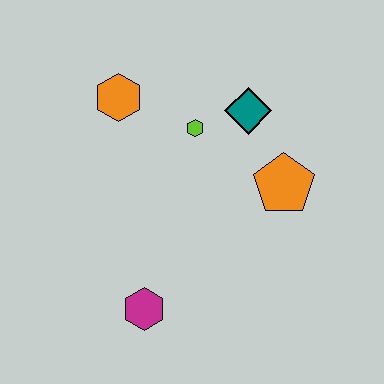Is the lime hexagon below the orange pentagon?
No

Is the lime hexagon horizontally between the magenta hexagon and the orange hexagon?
No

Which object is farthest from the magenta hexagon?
The teal diamond is farthest from the magenta hexagon.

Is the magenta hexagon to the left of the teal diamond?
Yes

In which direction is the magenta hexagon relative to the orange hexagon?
The magenta hexagon is below the orange hexagon.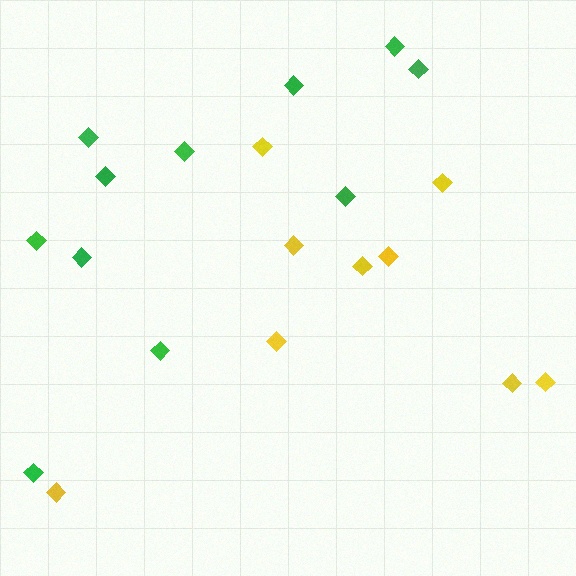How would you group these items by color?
There are 2 groups: one group of yellow diamonds (9) and one group of green diamonds (11).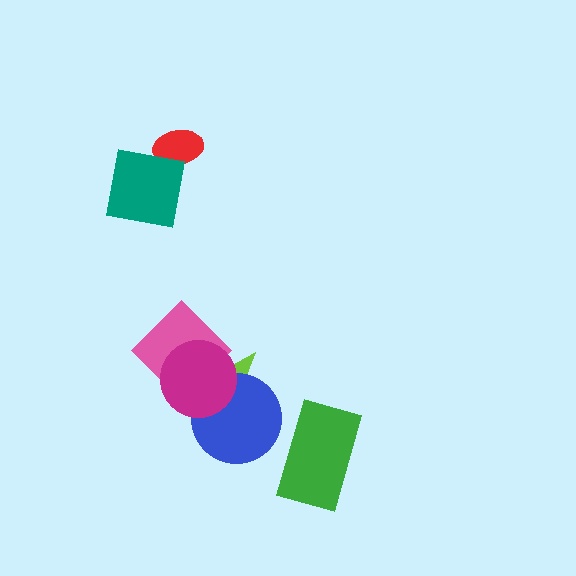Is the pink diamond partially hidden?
Yes, it is partially covered by another shape.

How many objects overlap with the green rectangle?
0 objects overlap with the green rectangle.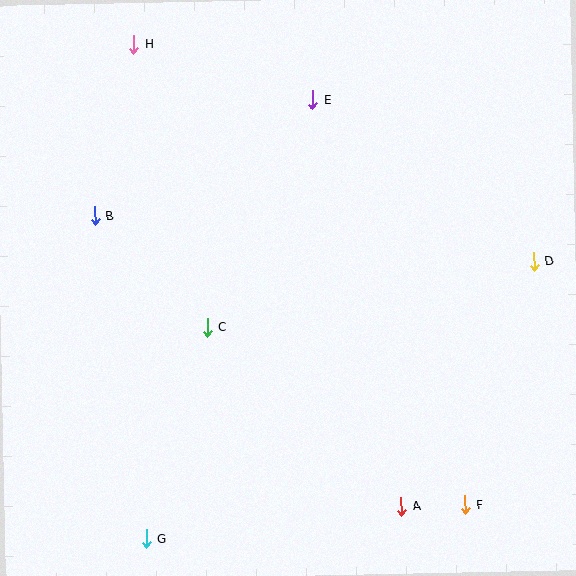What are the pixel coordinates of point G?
Point G is at (147, 539).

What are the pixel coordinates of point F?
Point F is at (465, 505).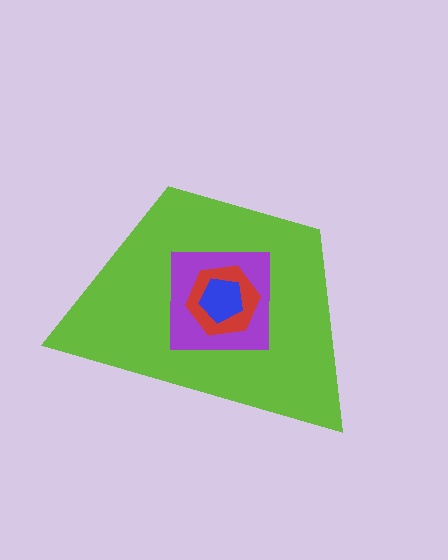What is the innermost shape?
The blue pentagon.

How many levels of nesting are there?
4.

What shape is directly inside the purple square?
The red hexagon.